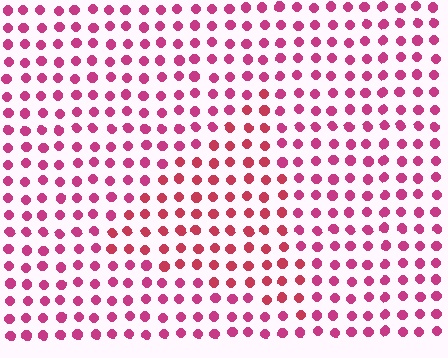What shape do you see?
I see a triangle.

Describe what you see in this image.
The image is filled with small magenta elements in a uniform arrangement. A triangle-shaped region is visible where the elements are tinted to a slightly different hue, forming a subtle color boundary.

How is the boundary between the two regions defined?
The boundary is defined purely by a slight shift in hue (about 21 degrees). Spacing, size, and orientation are identical on both sides.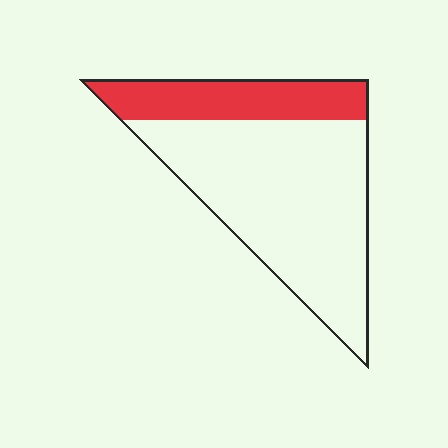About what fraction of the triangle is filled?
About one quarter (1/4).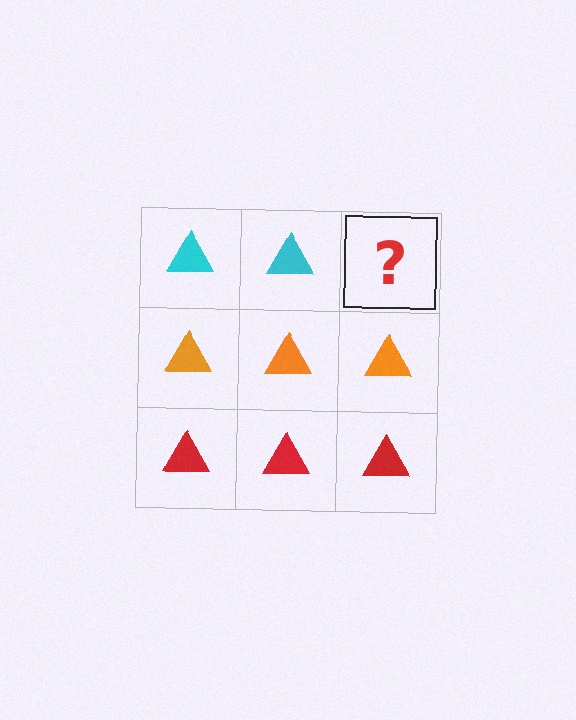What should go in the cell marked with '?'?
The missing cell should contain a cyan triangle.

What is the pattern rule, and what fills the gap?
The rule is that each row has a consistent color. The gap should be filled with a cyan triangle.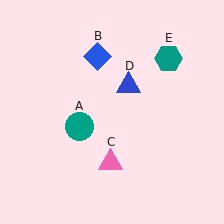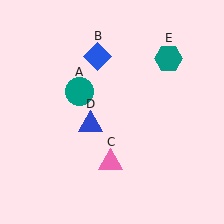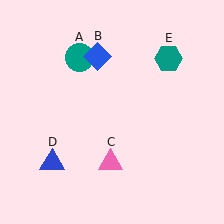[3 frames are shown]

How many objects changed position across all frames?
2 objects changed position: teal circle (object A), blue triangle (object D).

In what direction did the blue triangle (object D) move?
The blue triangle (object D) moved down and to the left.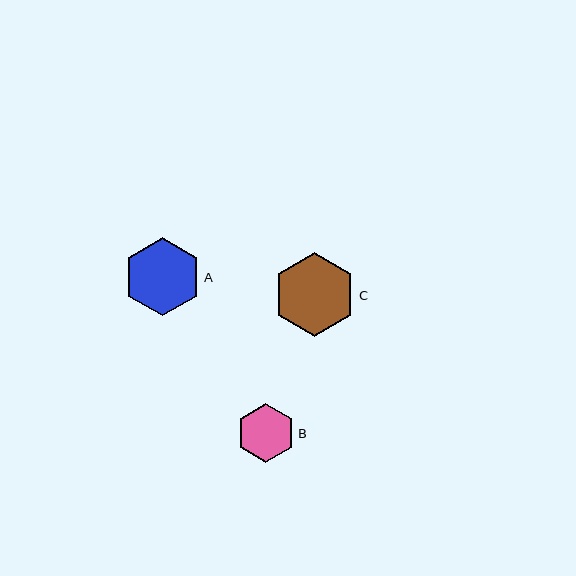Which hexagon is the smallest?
Hexagon B is the smallest with a size of approximately 59 pixels.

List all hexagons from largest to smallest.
From largest to smallest: C, A, B.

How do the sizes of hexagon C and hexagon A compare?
Hexagon C and hexagon A are approximately the same size.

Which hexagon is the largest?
Hexagon C is the largest with a size of approximately 84 pixels.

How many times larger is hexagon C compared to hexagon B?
Hexagon C is approximately 1.4 times the size of hexagon B.